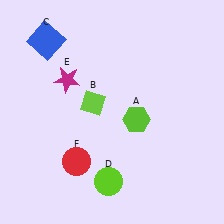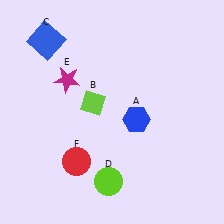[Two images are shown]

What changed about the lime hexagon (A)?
In Image 1, A is lime. In Image 2, it changed to blue.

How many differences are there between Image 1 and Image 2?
There is 1 difference between the two images.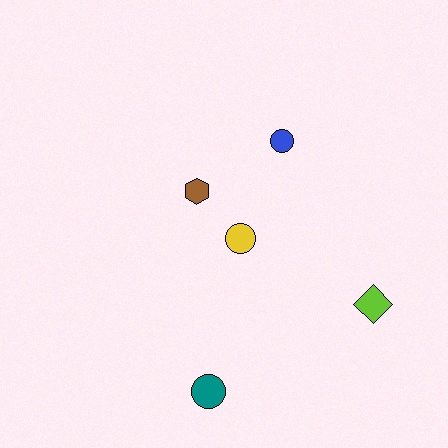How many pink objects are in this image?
There are no pink objects.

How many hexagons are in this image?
There is 1 hexagon.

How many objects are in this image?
There are 5 objects.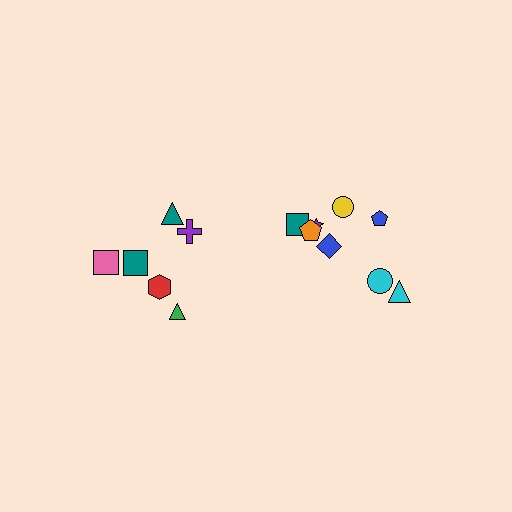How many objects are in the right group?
There are 8 objects.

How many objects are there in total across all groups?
There are 14 objects.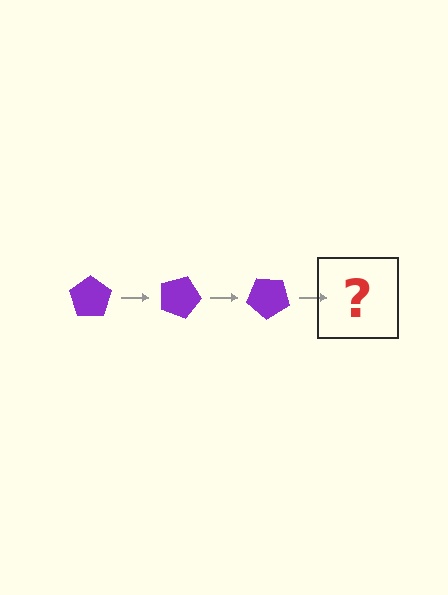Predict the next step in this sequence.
The next step is a purple pentagon rotated 60 degrees.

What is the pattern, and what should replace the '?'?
The pattern is that the pentagon rotates 20 degrees each step. The '?' should be a purple pentagon rotated 60 degrees.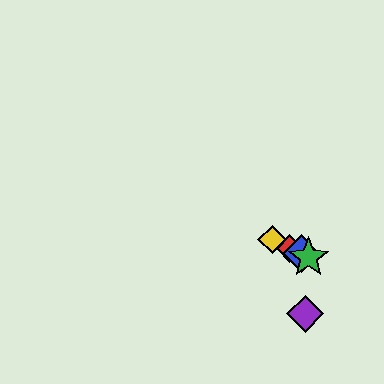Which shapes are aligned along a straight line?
The red diamond, the blue diamond, the green star, the yellow diamond are aligned along a straight line.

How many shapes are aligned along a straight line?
4 shapes (the red diamond, the blue diamond, the green star, the yellow diamond) are aligned along a straight line.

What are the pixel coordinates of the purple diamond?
The purple diamond is at (305, 314).